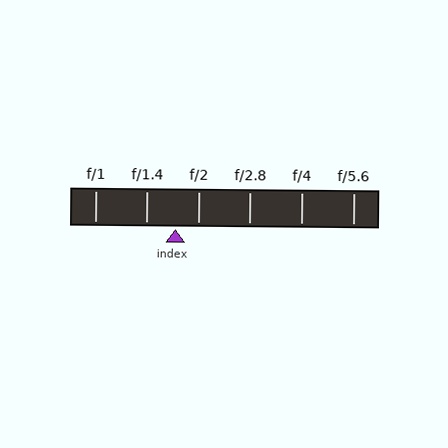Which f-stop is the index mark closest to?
The index mark is closest to f/2.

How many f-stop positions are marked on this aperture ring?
There are 6 f-stop positions marked.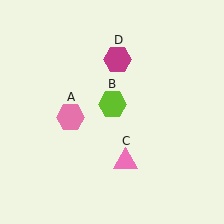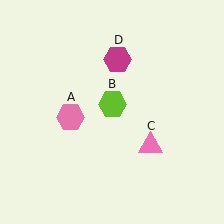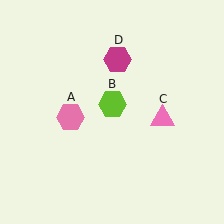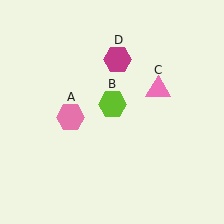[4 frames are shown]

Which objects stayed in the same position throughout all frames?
Pink hexagon (object A) and lime hexagon (object B) and magenta hexagon (object D) remained stationary.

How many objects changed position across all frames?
1 object changed position: pink triangle (object C).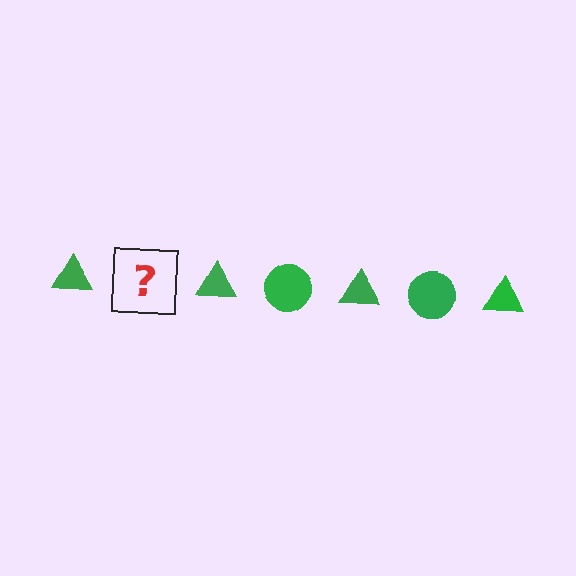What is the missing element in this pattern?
The missing element is a green circle.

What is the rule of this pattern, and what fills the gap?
The rule is that the pattern cycles through triangle, circle shapes in green. The gap should be filled with a green circle.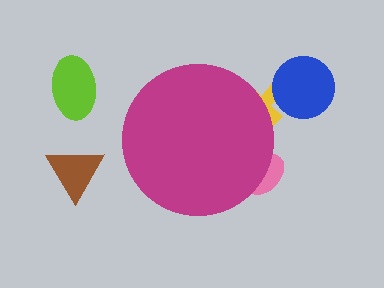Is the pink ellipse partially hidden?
Yes, the pink ellipse is partially hidden behind the magenta circle.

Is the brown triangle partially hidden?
No, the brown triangle is fully visible.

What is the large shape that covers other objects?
A magenta circle.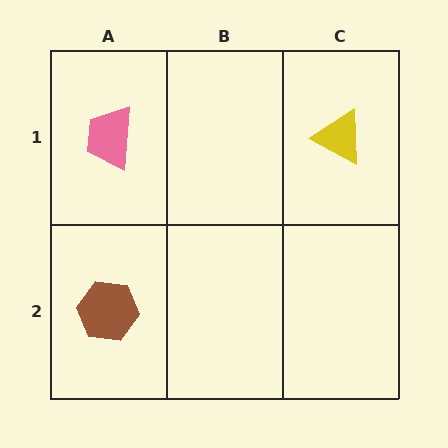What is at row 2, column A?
A brown hexagon.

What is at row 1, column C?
A yellow triangle.